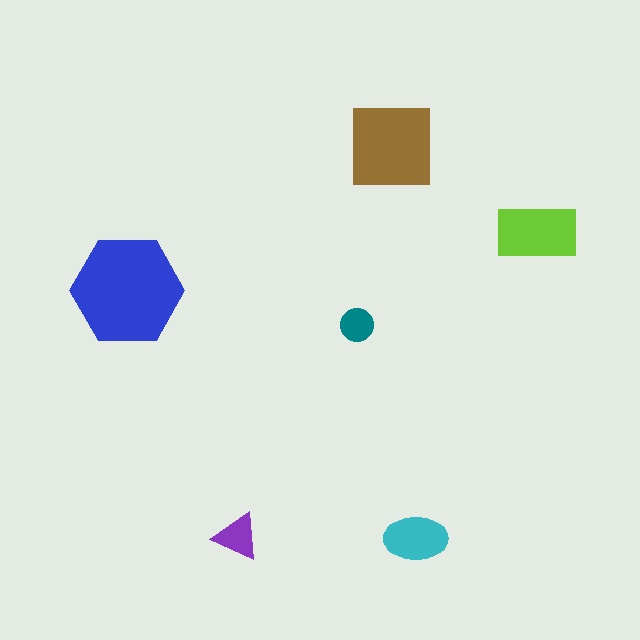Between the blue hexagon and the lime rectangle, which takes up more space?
The blue hexagon.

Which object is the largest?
The blue hexagon.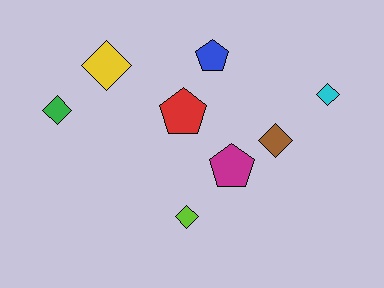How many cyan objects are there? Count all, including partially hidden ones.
There is 1 cyan object.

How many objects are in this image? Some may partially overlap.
There are 8 objects.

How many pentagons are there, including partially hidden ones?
There are 3 pentagons.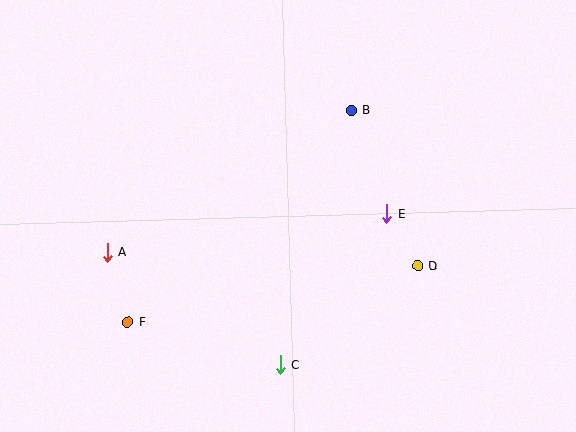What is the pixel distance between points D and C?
The distance between D and C is 169 pixels.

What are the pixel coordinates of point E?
Point E is at (387, 214).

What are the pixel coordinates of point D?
Point D is at (418, 266).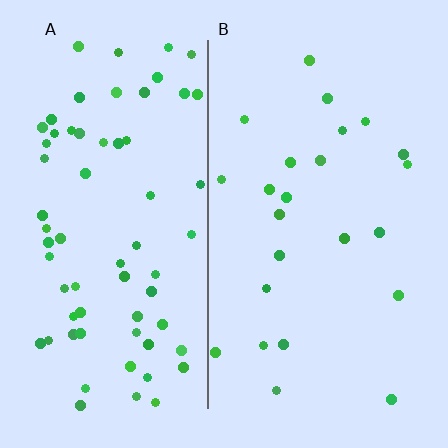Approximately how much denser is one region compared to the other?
Approximately 2.8× — region A over region B.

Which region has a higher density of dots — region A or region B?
A (the left).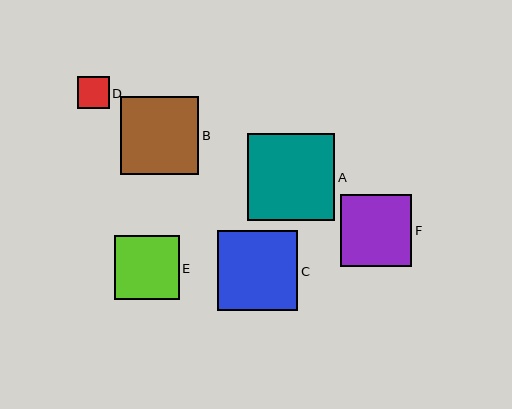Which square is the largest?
Square A is the largest with a size of approximately 87 pixels.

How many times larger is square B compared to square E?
Square B is approximately 1.2 times the size of square E.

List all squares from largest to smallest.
From largest to smallest: A, C, B, F, E, D.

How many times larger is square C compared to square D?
Square C is approximately 2.5 times the size of square D.